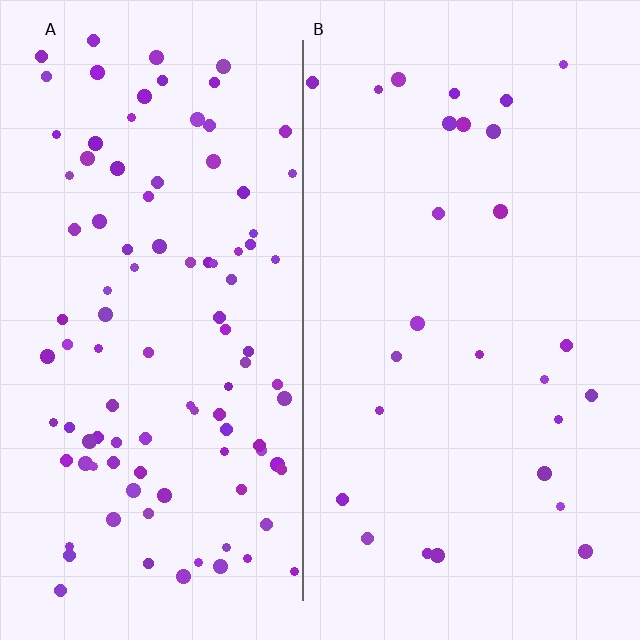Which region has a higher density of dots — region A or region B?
A (the left).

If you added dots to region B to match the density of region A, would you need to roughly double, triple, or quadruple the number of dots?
Approximately quadruple.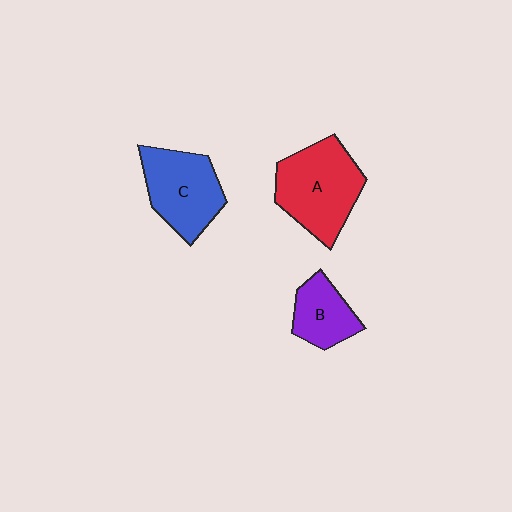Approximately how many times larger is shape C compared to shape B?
Approximately 1.6 times.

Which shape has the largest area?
Shape A (red).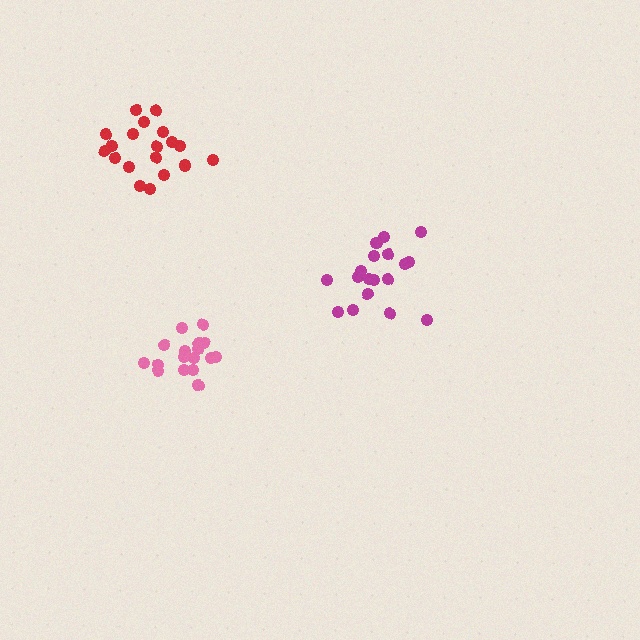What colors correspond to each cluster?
The clusters are colored: magenta, pink, red.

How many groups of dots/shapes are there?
There are 3 groups.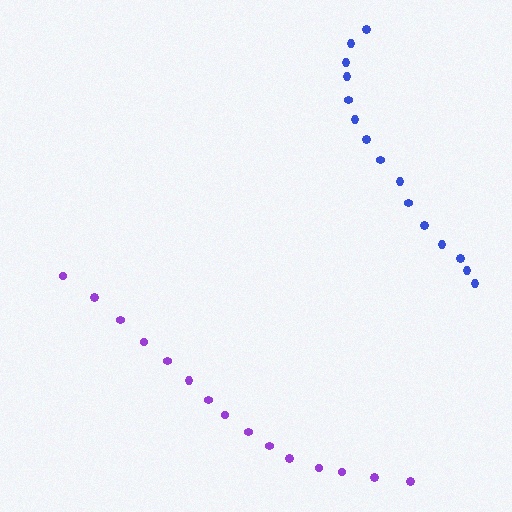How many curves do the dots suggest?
There are 2 distinct paths.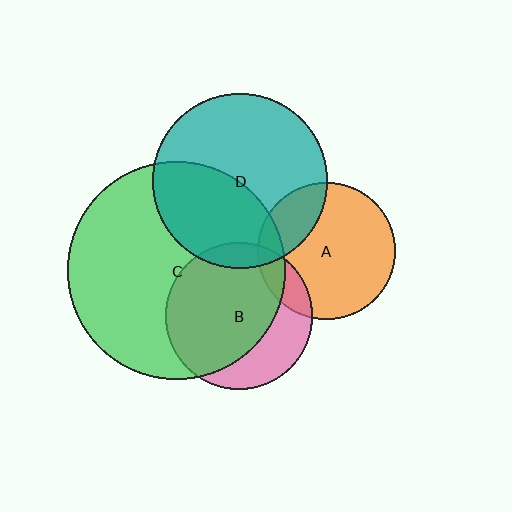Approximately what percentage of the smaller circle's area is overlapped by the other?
Approximately 10%.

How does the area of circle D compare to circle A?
Approximately 1.6 times.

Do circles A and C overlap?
Yes.